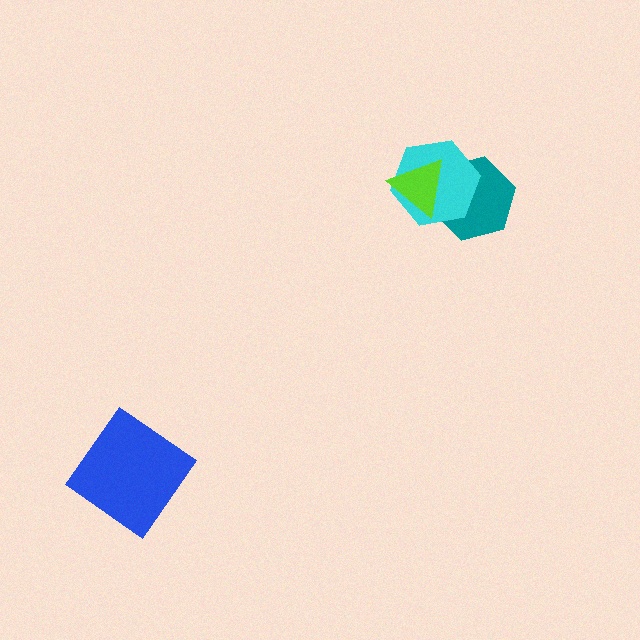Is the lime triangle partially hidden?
No, no other shape covers it.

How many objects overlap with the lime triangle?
2 objects overlap with the lime triangle.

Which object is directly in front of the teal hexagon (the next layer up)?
The cyan hexagon is directly in front of the teal hexagon.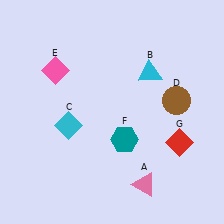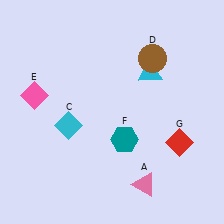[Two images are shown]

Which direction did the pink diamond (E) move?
The pink diamond (E) moved down.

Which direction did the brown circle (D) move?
The brown circle (D) moved up.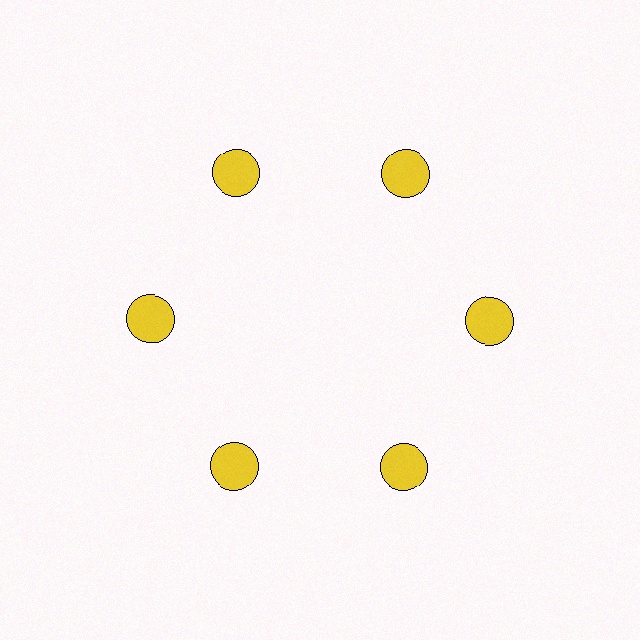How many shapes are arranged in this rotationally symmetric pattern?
There are 6 shapes, arranged in 6 groups of 1.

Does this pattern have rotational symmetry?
Yes, this pattern has 6-fold rotational symmetry. It looks the same after rotating 60 degrees around the center.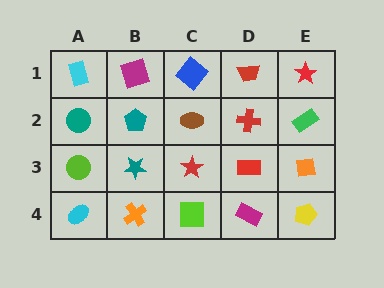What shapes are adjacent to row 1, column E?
A green rectangle (row 2, column E), a red trapezoid (row 1, column D).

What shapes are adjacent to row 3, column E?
A green rectangle (row 2, column E), a yellow pentagon (row 4, column E), a red rectangle (row 3, column D).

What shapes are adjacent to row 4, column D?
A red rectangle (row 3, column D), a lime square (row 4, column C), a yellow pentagon (row 4, column E).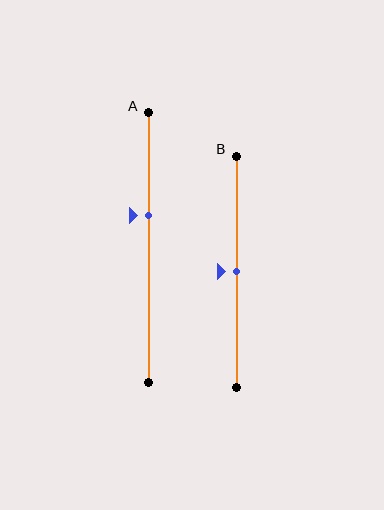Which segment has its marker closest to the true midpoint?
Segment B has its marker closest to the true midpoint.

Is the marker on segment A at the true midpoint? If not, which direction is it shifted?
No, the marker on segment A is shifted upward by about 12% of the segment length.